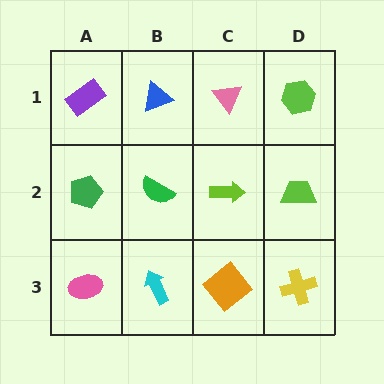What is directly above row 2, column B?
A blue triangle.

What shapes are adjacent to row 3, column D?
A lime trapezoid (row 2, column D), an orange diamond (row 3, column C).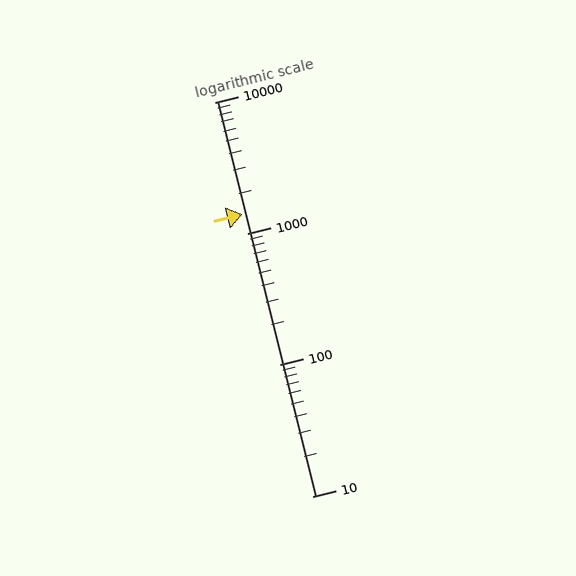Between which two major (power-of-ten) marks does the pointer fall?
The pointer is between 1000 and 10000.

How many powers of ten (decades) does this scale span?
The scale spans 3 decades, from 10 to 10000.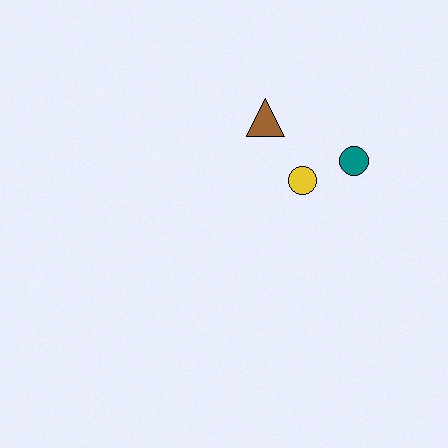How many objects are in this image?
There are 3 objects.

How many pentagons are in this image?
There are no pentagons.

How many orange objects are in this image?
There are no orange objects.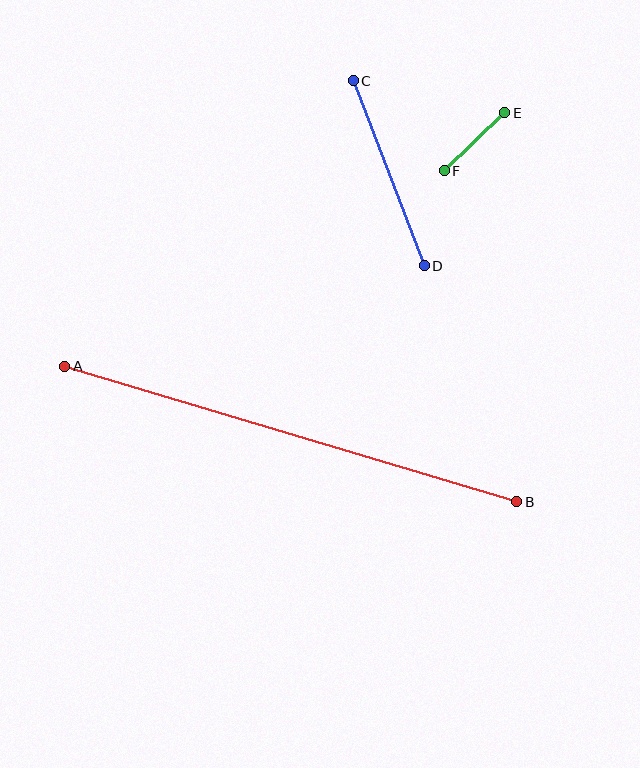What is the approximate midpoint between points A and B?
The midpoint is at approximately (291, 434) pixels.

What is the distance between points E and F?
The distance is approximately 84 pixels.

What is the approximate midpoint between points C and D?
The midpoint is at approximately (389, 173) pixels.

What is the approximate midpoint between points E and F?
The midpoint is at approximately (475, 142) pixels.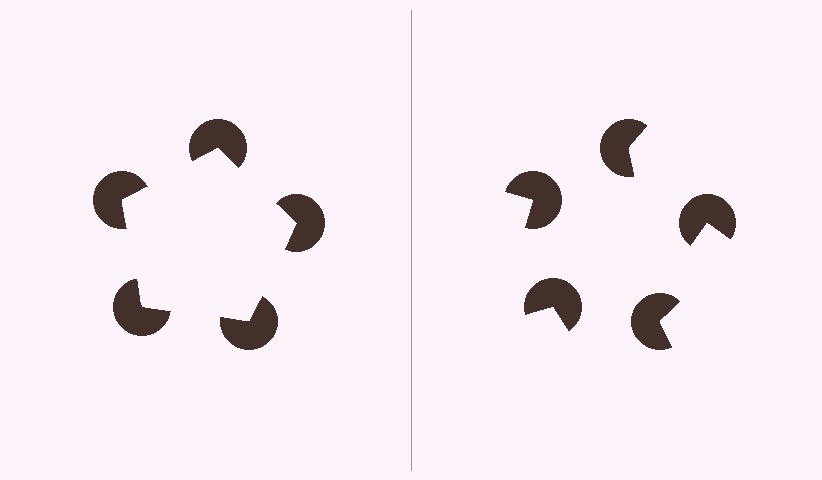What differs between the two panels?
The pac-man discs are positioned identically on both sides; only the wedge orientations differ. On the left they align to a pentagon; on the right they are misaligned.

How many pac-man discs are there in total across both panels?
10 — 5 on each side.